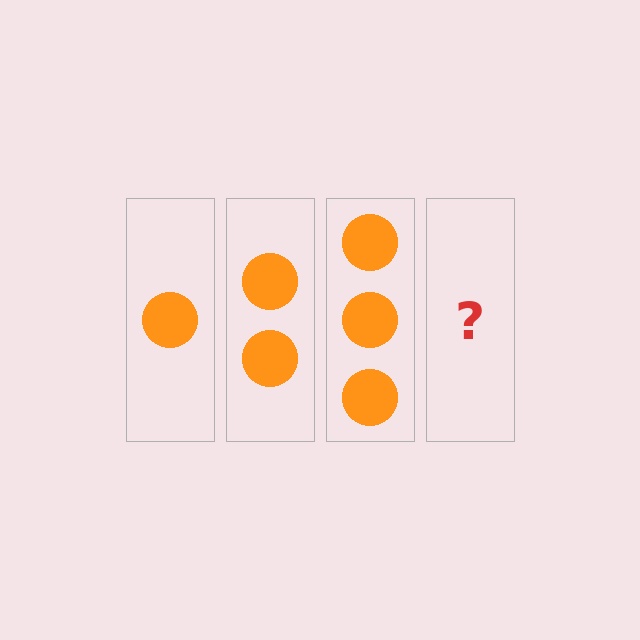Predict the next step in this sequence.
The next step is 4 circles.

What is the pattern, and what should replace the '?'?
The pattern is that each step adds one more circle. The '?' should be 4 circles.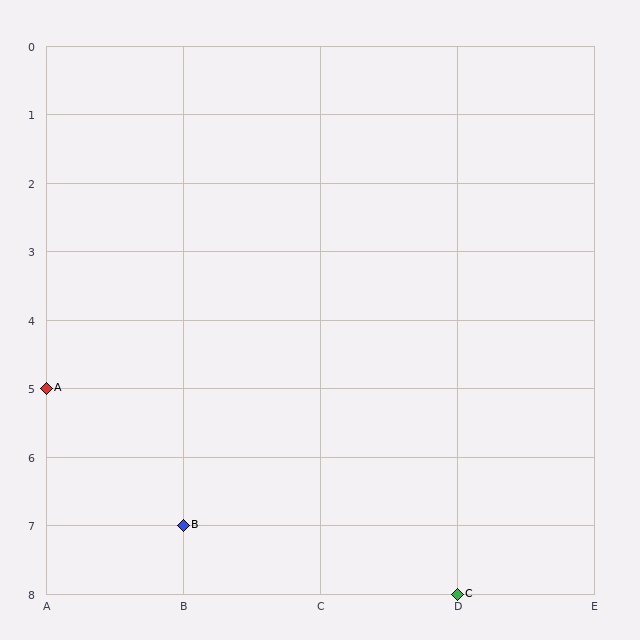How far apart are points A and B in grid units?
Points A and B are 1 column and 2 rows apart (about 2.2 grid units diagonally).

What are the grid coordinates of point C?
Point C is at grid coordinates (D, 8).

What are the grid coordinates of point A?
Point A is at grid coordinates (A, 5).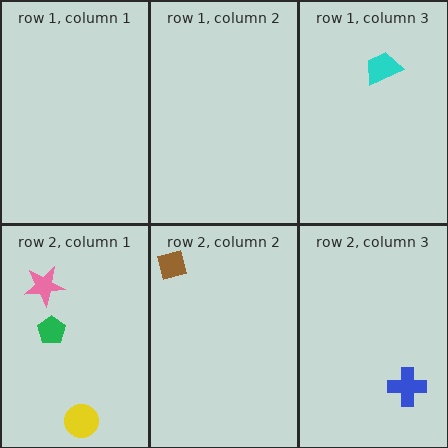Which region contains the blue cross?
The row 2, column 3 region.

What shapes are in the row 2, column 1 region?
The green pentagon, the pink star, the yellow circle.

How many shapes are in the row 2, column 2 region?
1.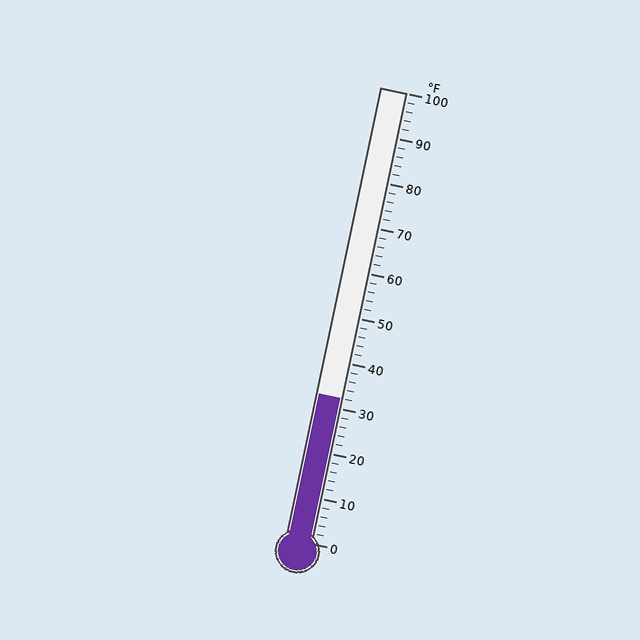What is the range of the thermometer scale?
The thermometer scale ranges from 0°F to 100°F.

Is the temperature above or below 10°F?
The temperature is above 10°F.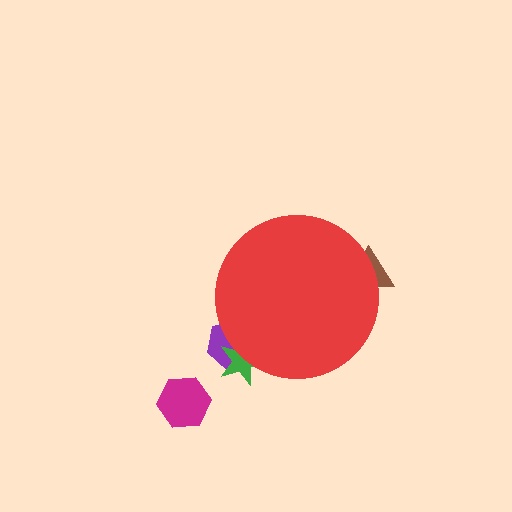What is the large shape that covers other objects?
A red circle.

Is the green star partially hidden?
Yes, the green star is partially hidden behind the red circle.